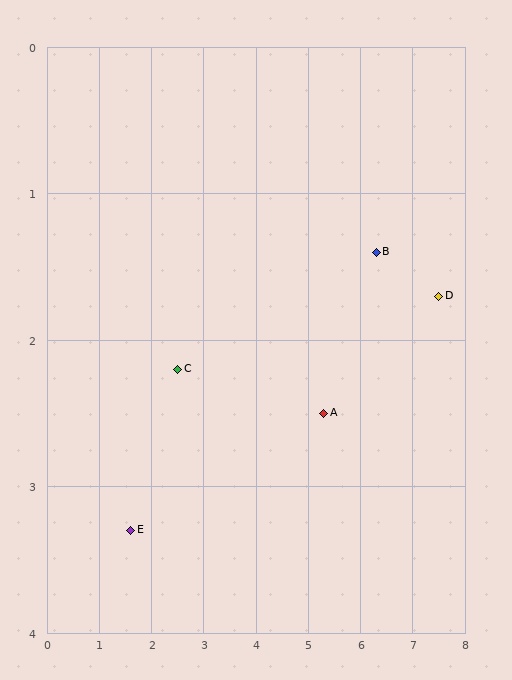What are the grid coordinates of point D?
Point D is at approximately (7.5, 1.7).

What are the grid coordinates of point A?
Point A is at approximately (5.3, 2.5).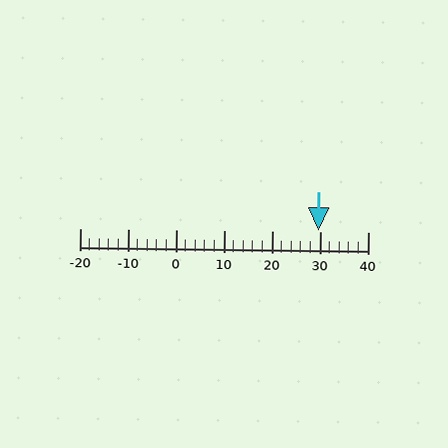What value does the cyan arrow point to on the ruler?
The cyan arrow points to approximately 30.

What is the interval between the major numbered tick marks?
The major tick marks are spaced 10 units apart.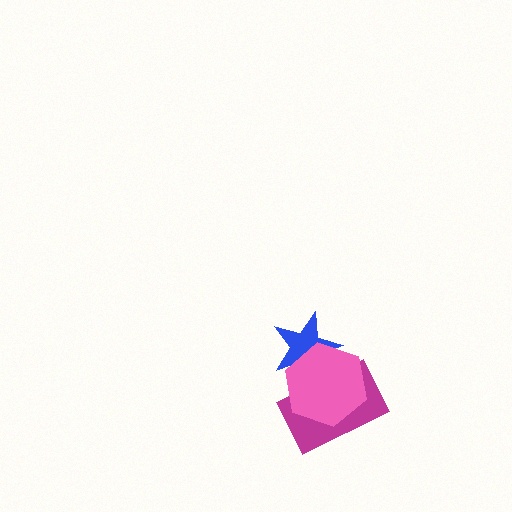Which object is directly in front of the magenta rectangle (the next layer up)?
The blue star is directly in front of the magenta rectangle.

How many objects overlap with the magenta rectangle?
2 objects overlap with the magenta rectangle.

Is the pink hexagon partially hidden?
No, no other shape covers it.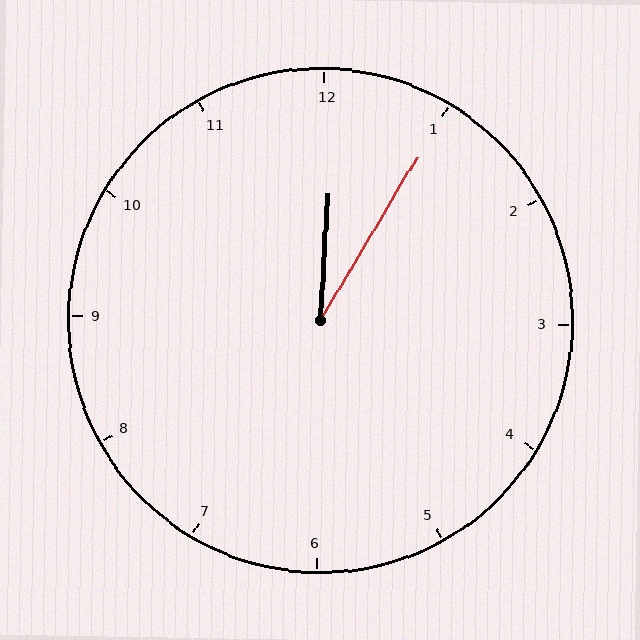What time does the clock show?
12:05.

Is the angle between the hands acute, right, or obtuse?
It is acute.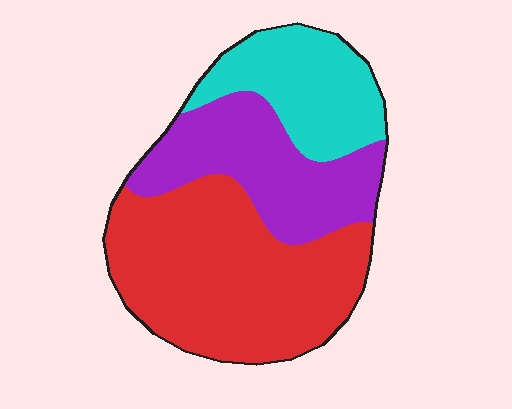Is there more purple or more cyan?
Purple.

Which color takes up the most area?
Red, at roughly 50%.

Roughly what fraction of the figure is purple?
Purple takes up about one quarter (1/4) of the figure.